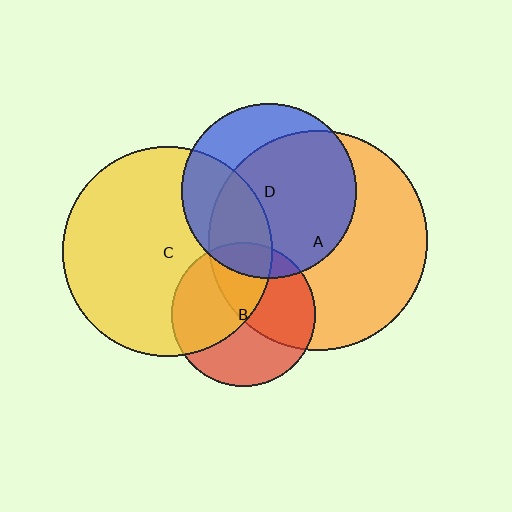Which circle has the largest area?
Circle A (orange).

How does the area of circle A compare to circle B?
Approximately 2.3 times.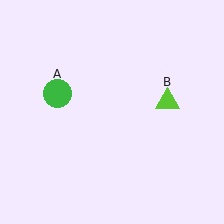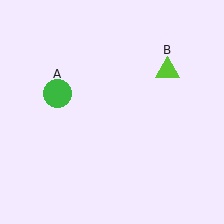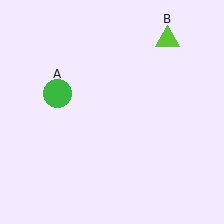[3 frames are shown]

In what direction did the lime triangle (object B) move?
The lime triangle (object B) moved up.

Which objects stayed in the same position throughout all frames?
Green circle (object A) remained stationary.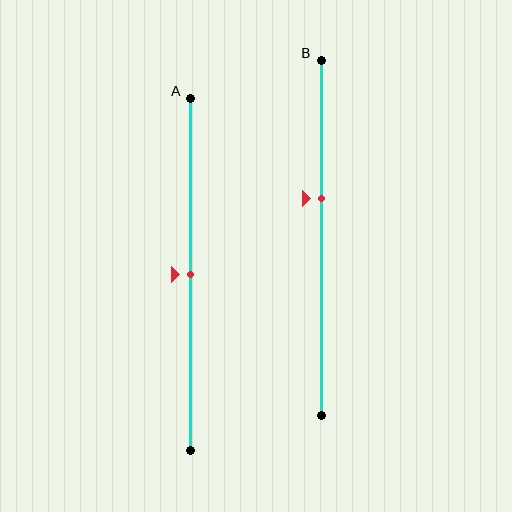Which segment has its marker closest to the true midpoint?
Segment A has its marker closest to the true midpoint.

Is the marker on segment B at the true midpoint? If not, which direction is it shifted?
No, the marker on segment B is shifted upward by about 11% of the segment length.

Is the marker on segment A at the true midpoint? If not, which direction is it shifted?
Yes, the marker on segment A is at the true midpoint.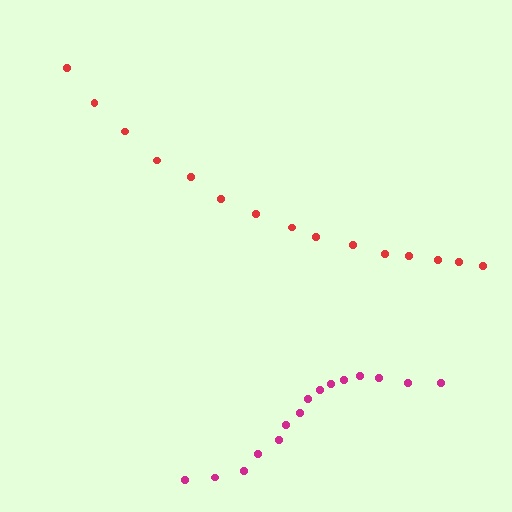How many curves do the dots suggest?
There are 2 distinct paths.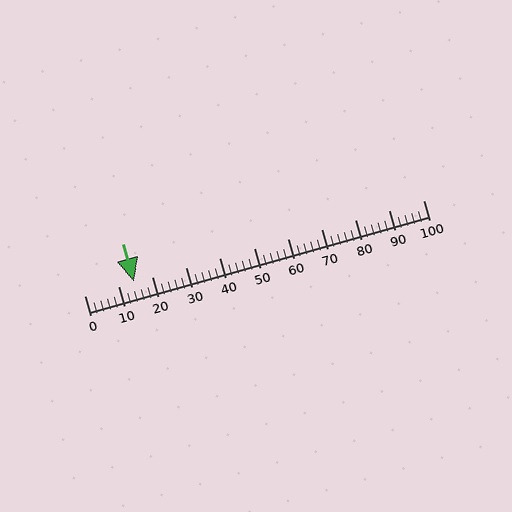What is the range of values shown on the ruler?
The ruler shows values from 0 to 100.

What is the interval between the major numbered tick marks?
The major tick marks are spaced 10 units apart.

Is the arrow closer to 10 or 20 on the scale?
The arrow is closer to 10.